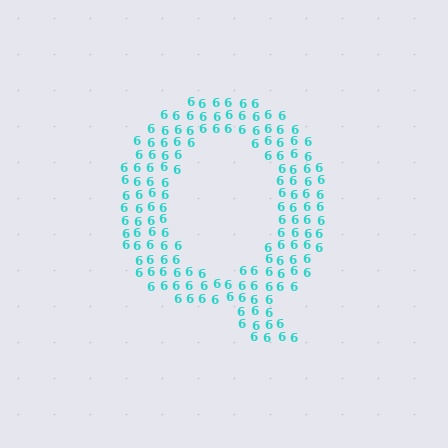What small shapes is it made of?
It is made of small digit 6's.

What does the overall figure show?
The overall figure shows the letter Q.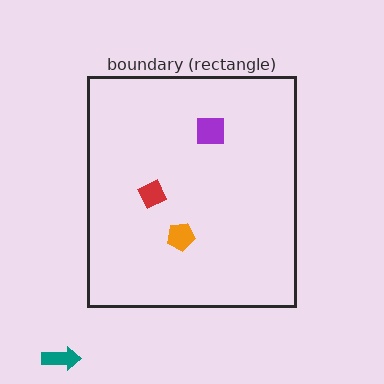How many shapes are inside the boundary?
3 inside, 1 outside.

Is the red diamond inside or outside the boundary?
Inside.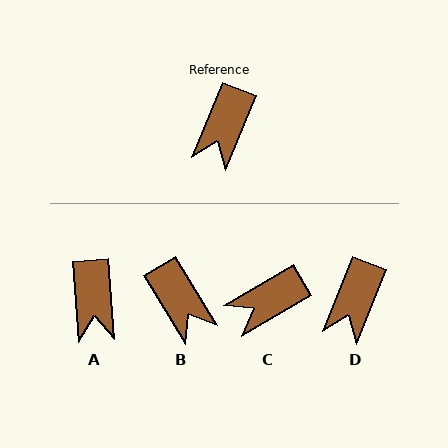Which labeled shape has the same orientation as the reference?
D.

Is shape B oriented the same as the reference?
No, it is off by about 54 degrees.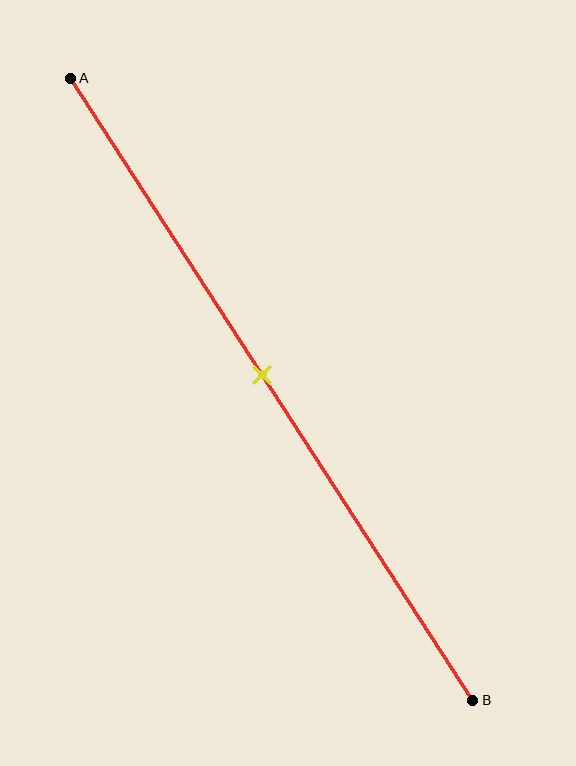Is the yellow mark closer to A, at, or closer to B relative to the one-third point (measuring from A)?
The yellow mark is closer to point B than the one-third point of segment AB.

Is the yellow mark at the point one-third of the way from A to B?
No, the mark is at about 50% from A, not at the 33% one-third point.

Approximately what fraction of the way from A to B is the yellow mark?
The yellow mark is approximately 50% of the way from A to B.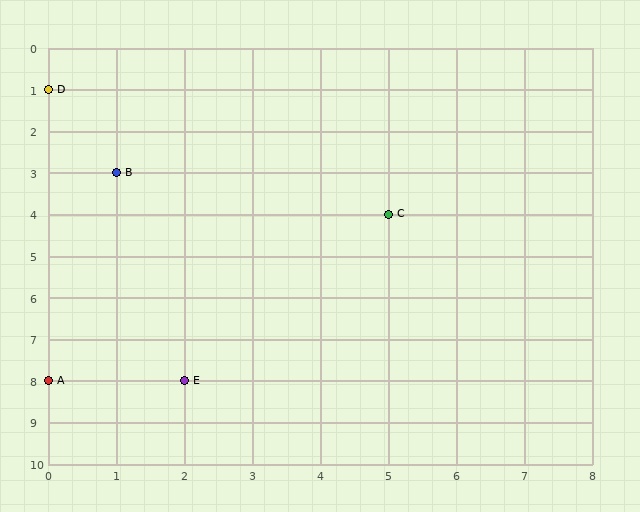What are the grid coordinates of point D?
Point D is at grid coordinates (0, 1).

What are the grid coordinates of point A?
Point A is at grid coordinates (0, 8).